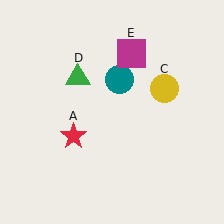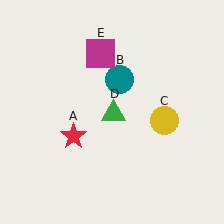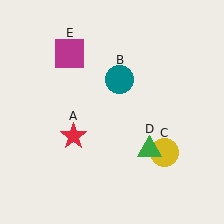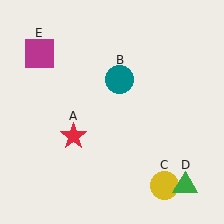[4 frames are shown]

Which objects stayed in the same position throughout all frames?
Red star (object A) and teal circle (object B) remained stationary.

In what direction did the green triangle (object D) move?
The green triangle (object D) moved down and to the right.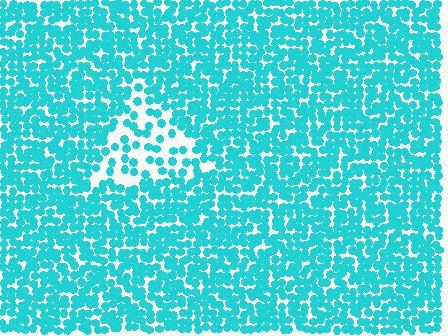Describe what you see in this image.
The image contains small cyan elements arranged at two different densities. A triangle-shaped region is visible where the elements are less densely packed than the surrounding area.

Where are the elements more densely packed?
The elements are more densely packed outside the triangle boundary.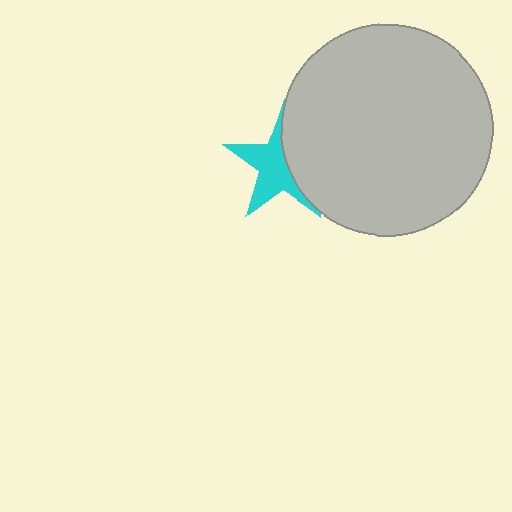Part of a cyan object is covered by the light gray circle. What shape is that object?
It is a star.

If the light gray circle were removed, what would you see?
You would see the complete cyan star.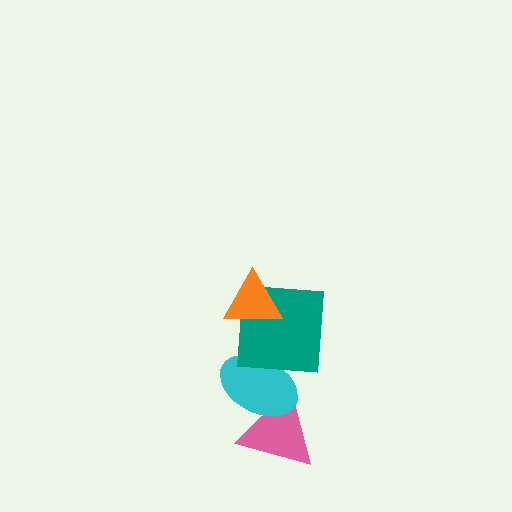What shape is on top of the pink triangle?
The cyan ellipse is on top of the pink triangle.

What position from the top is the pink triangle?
The pink triangle is 4th from the top.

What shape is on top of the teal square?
The orange triangle is on top of the teal square.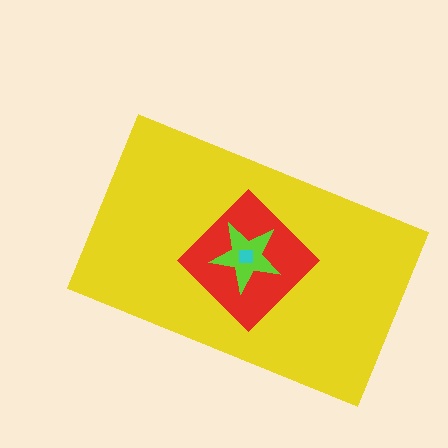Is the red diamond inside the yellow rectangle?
Yes.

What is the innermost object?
The cyan square.